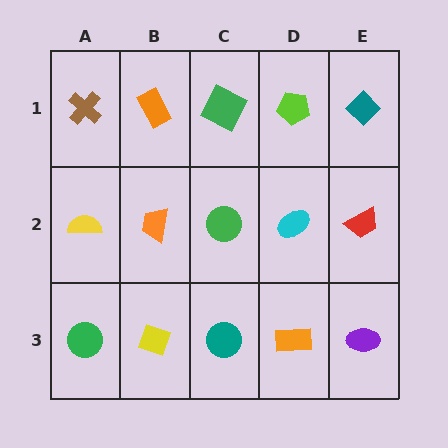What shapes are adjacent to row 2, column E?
A teal diamond (row 1, column E), a purple ellipse (row 3, column E), a cyan ellipse (row 2, column D).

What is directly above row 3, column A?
A yellow semicircle.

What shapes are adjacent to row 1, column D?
A cyan ellipse (row 2, column D), a green square (row 1, column C), a teal diamond (row 1, column E).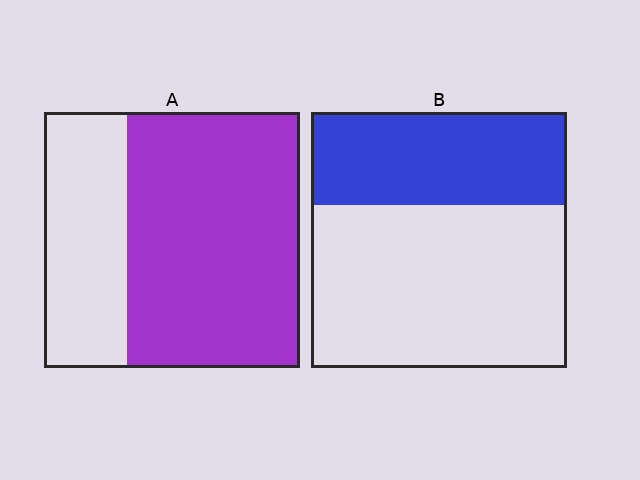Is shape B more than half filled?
No.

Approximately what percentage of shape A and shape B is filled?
A is approximately 70% and B is approximately 35%.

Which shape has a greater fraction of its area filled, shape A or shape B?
Shape A.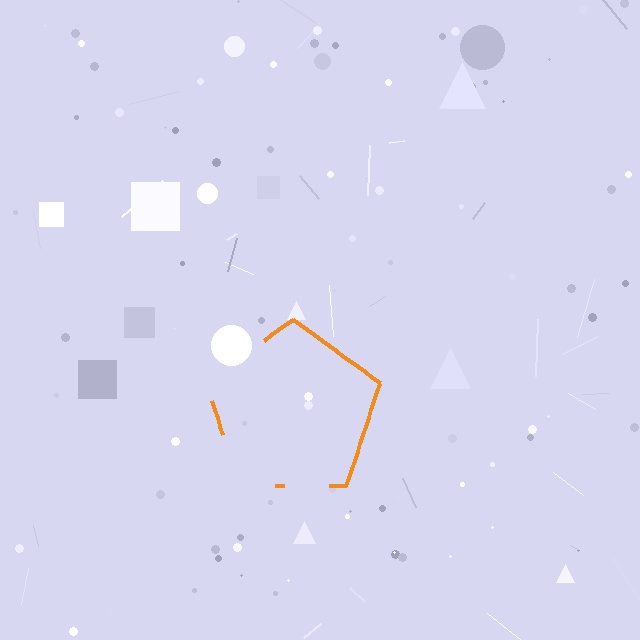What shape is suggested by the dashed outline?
The dashed outline suggests a pentagon.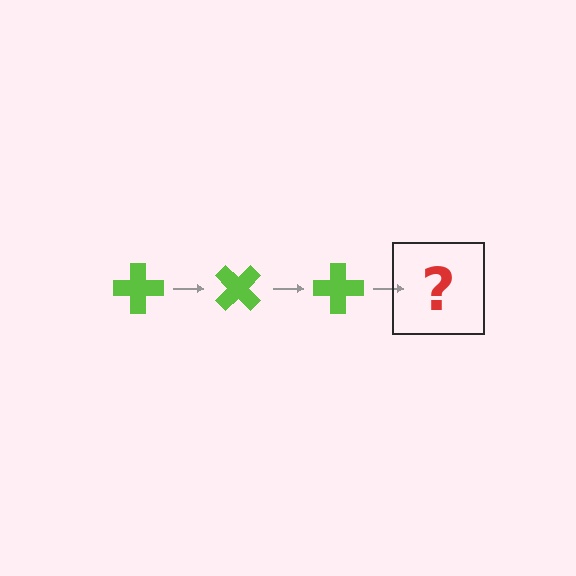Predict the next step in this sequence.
The next step is a lime cross rotated 135 degrees.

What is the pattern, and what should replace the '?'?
The pattern is that the cross rotates 45 degrees each step. The '?' should be a lime cross rotated 135 degrees.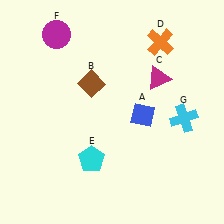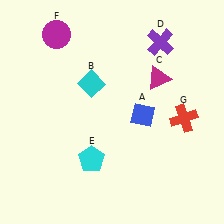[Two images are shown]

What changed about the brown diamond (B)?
In Image 1, B is brown. In Image 2, it changed to cyan.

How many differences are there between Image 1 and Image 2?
There are 3 differences between the two images.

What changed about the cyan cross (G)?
In Image 1, G is cyan. In Image 2, it changed to red.